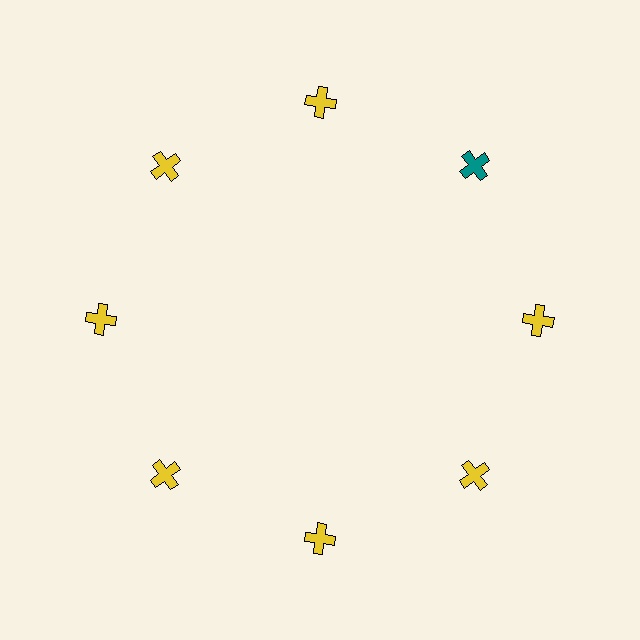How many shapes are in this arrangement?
There are 8 shapes arranged in a ring pattern.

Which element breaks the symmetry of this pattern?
The teal cross at roughly the 2 o'clock position breaks the symmetry. All other shapes are yellow crosses.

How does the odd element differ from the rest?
It has a different color: teal instead of yellow.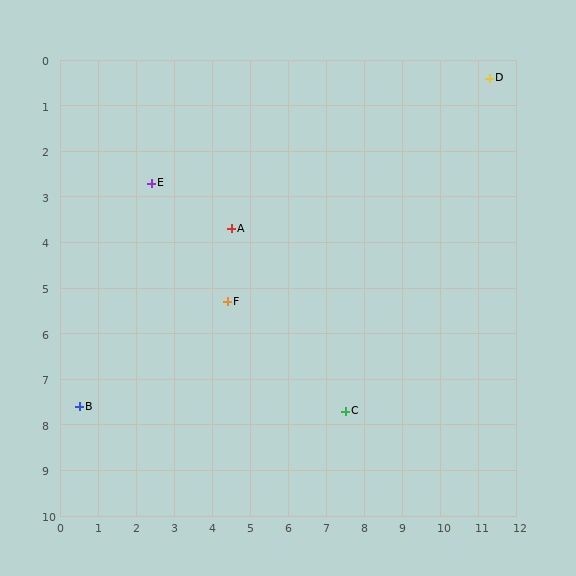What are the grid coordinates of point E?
Point E is at approximately (2.4, 2.7).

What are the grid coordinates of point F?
Point F is at approximately (4.4, 5.3).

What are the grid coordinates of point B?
Point B is at approximately (0.5, 7.6).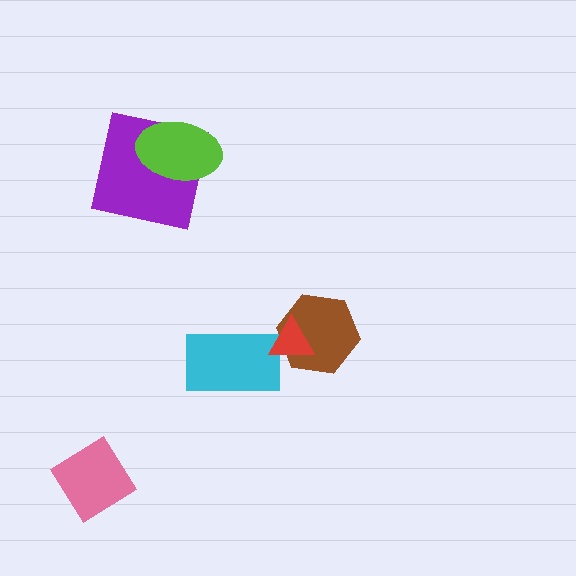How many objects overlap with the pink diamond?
0 objects overlap with the pink diamond.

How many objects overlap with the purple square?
1 object overlaps with the purple square.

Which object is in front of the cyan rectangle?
The red triangle is in front of the cyan rectangle.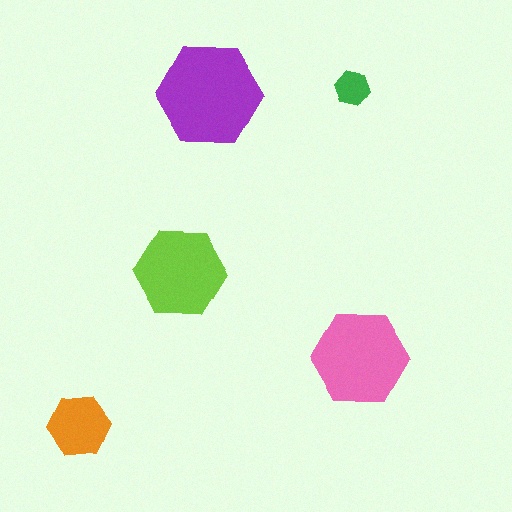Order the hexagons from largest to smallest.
the purple one, the pink one, the lime one, the orange one, the green one.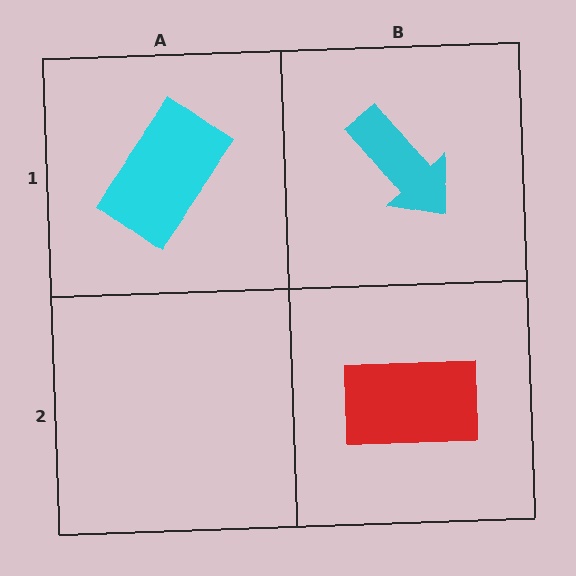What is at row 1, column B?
A cyan arrow.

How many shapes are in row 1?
2 shapes.